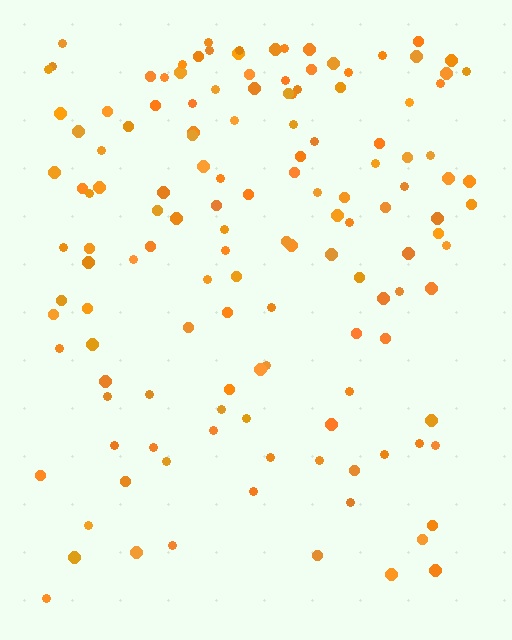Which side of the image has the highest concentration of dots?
The top.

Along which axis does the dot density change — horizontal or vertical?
Vertical.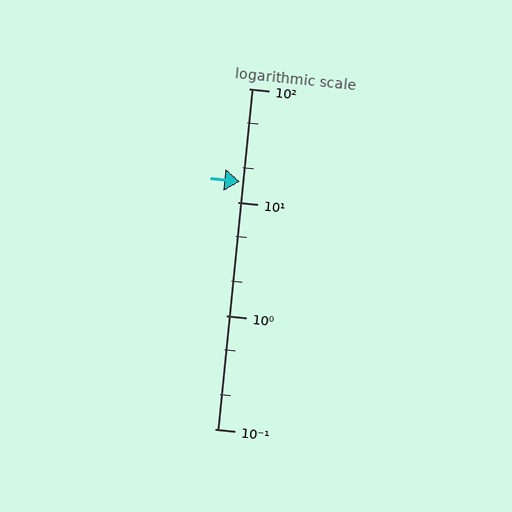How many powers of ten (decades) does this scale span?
The scale spans 3 decades, from 0.1 to 100.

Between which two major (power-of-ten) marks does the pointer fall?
The pointer is between 10 and 100.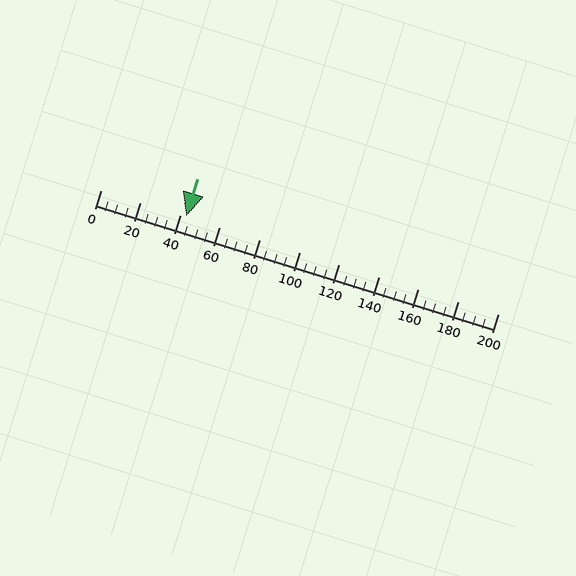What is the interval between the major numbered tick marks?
The major tick marks are spaced 20 units apart.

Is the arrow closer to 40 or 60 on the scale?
The arrow is closer to 40.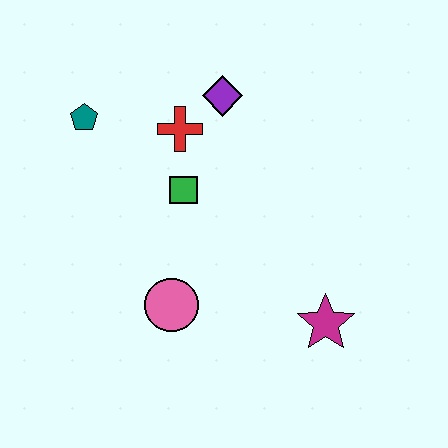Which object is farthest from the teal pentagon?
The magenta star is farthest from the teal pentagon.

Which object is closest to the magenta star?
The pink circle is closest to the magenta star.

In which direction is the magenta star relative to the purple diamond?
The magenta star is below the purple diamond.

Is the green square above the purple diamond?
No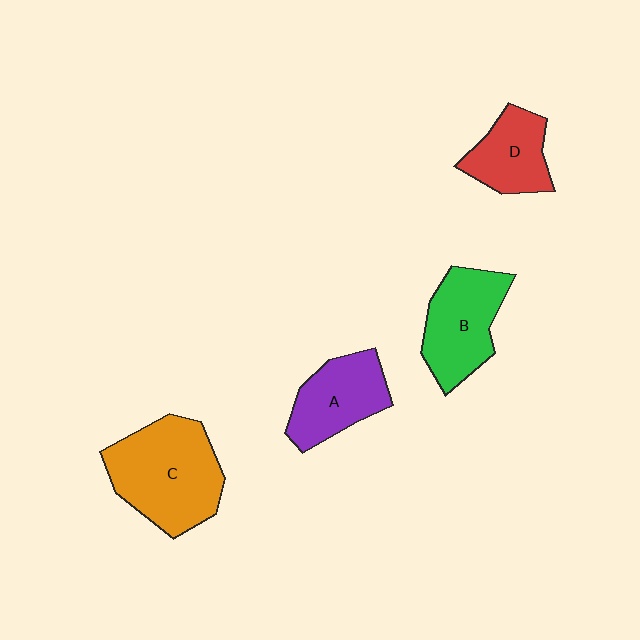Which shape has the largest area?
Shape C (orange).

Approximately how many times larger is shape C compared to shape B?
Approximately 1.4 times.